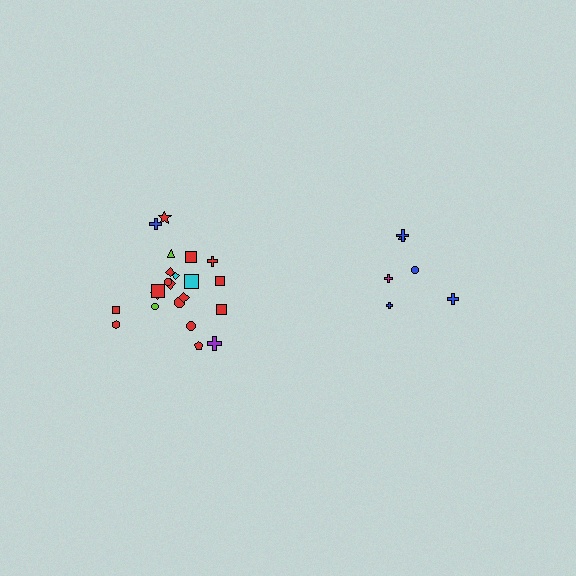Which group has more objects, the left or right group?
The left group.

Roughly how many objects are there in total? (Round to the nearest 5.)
Roughly 30 objects in total.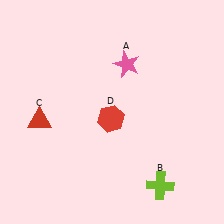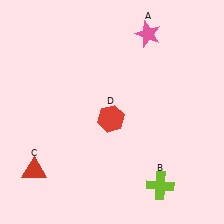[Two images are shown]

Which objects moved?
The objects that moved are: the pink star (A), the red triangle (C).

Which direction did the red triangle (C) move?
The red triangle (C) moved down.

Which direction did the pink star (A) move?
The pink star (A) moved up.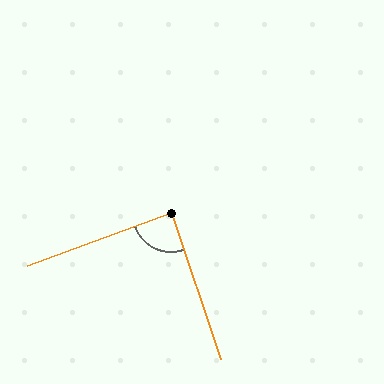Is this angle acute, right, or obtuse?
It is approximately a right angle.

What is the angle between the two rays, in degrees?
Approximately 89 degrees.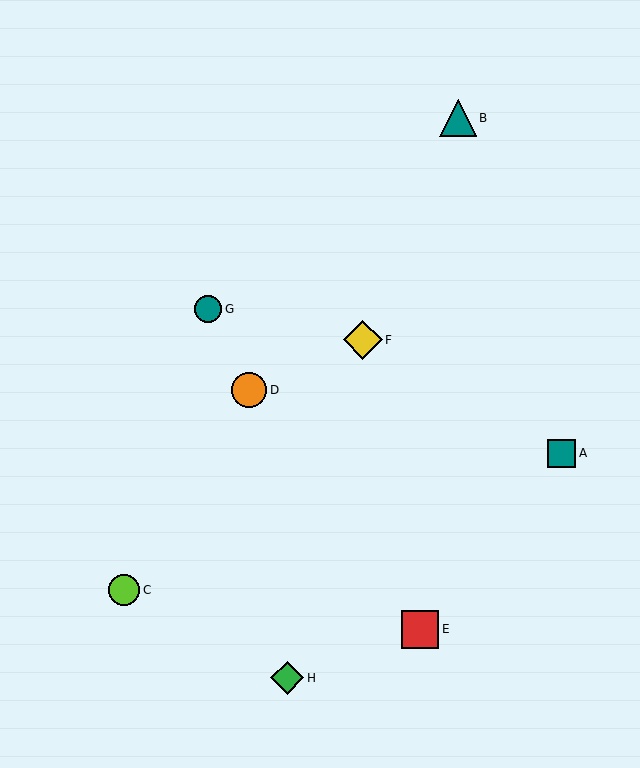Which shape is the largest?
The yellow diamond (labeled F) is the largest.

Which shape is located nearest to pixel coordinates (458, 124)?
The teal triangle (labeled B) at (458, 118) is nearest to that location.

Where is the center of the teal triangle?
The center of the teal triangle is at (458, 118).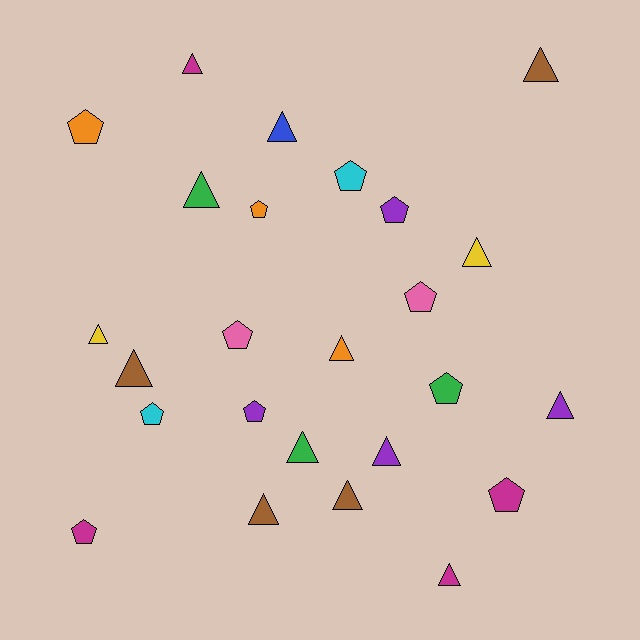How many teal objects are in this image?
There are no teal objects.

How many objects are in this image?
There are 25 objects.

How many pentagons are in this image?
There are 11 pentagons.